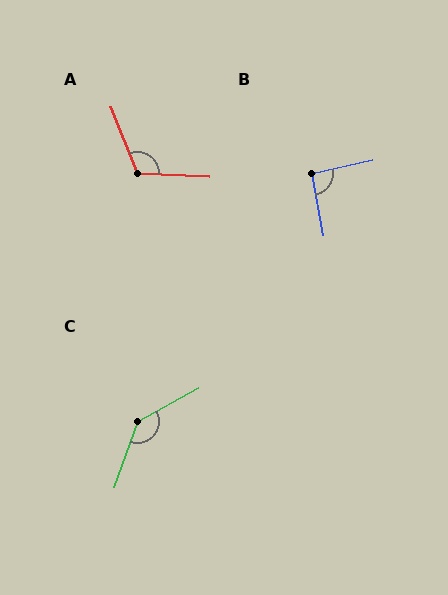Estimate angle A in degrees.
Approximately 113 degrees.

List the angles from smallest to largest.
B (92°), A (113°), C (138°).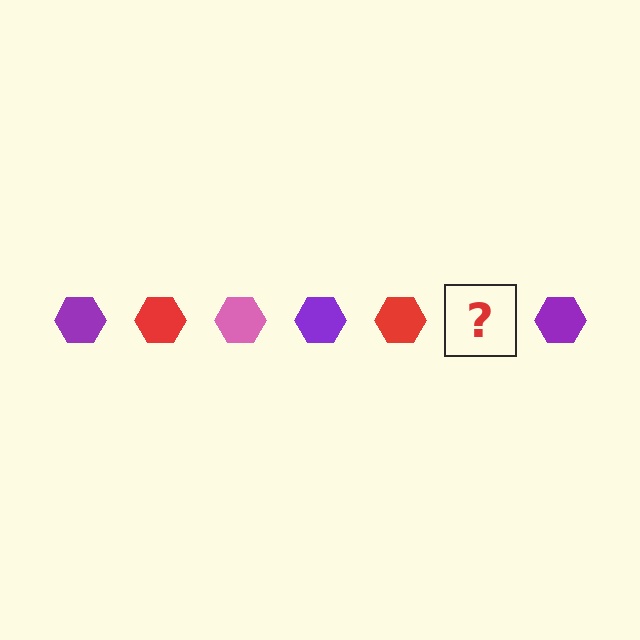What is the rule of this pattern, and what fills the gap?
The rule is that the pattern cycles through purple, red, pink hexagons. The gap should be filled with a pink hexagon.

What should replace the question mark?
The question mark should be replaced with a pink hexagon.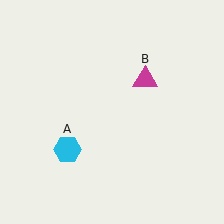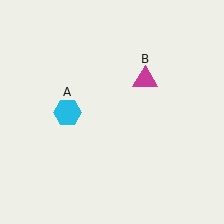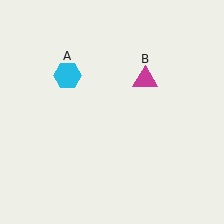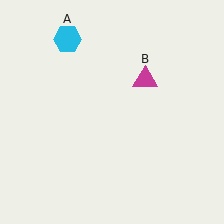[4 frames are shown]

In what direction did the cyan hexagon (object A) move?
The cyan hexagon (object A) moved up.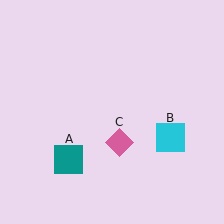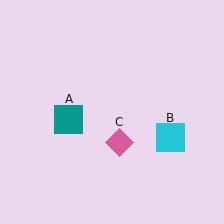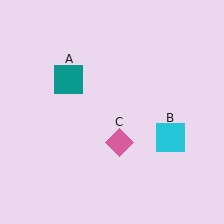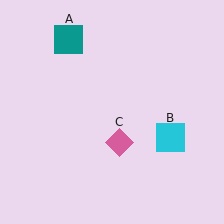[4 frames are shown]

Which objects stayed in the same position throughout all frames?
Cyan square (object B) and pink diamond (object C) remained stationary.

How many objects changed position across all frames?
1 object changed position: teal square (object A).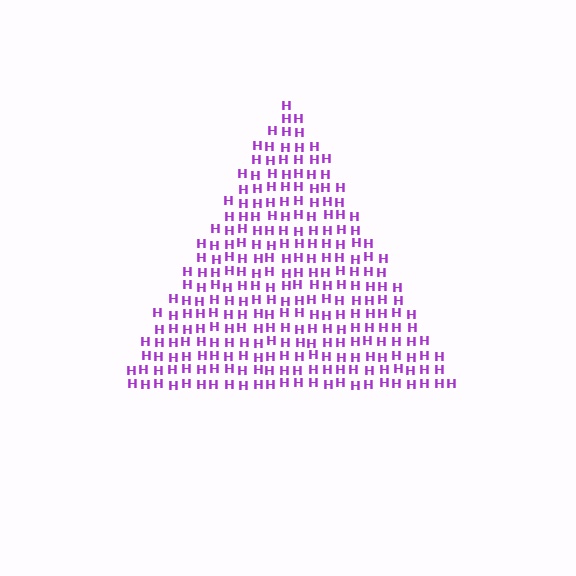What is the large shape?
The large shape is a triangle.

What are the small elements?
The small elements are letter H's.